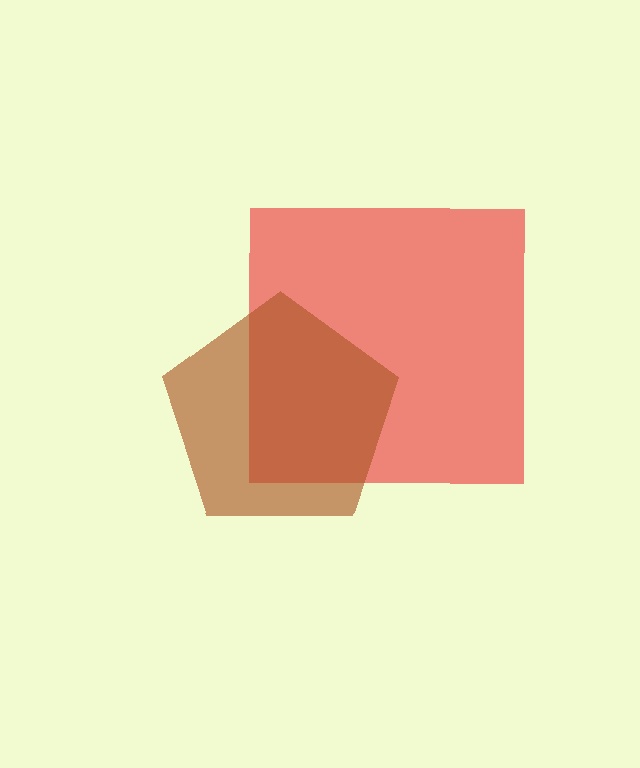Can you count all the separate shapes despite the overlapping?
Yes, there are 2 separate shapes.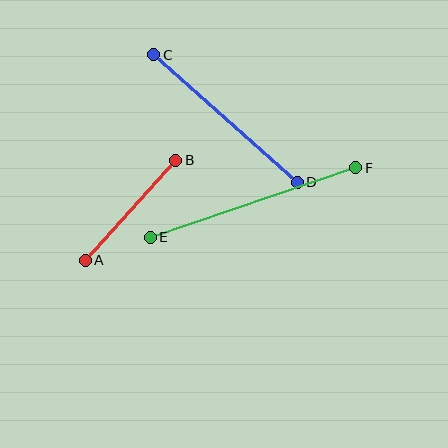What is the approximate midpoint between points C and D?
The midpoint is at approximately (225, 118) pixels.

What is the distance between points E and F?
The distance is approximately 217 pixels.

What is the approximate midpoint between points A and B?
The midpoint is at approximately (131, 210) pixels.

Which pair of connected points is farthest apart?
Points E and F are farthest apart.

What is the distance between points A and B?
The distance is approximately 135 pixels.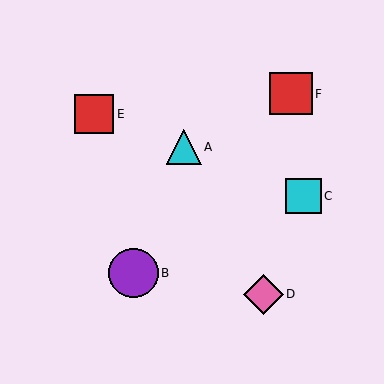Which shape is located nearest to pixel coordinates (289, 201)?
The cyan square (labeled C) at (303, 196) is nearest to that location.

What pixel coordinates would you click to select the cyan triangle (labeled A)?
Click at (184, 147) to select the cyan triangle A.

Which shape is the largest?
The purple circle (labeled B) is the largest.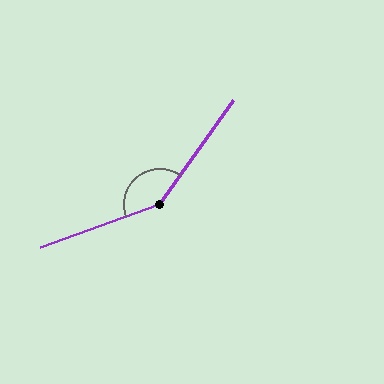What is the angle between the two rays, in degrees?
Approximately 145 degrees.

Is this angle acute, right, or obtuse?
It is obtuse.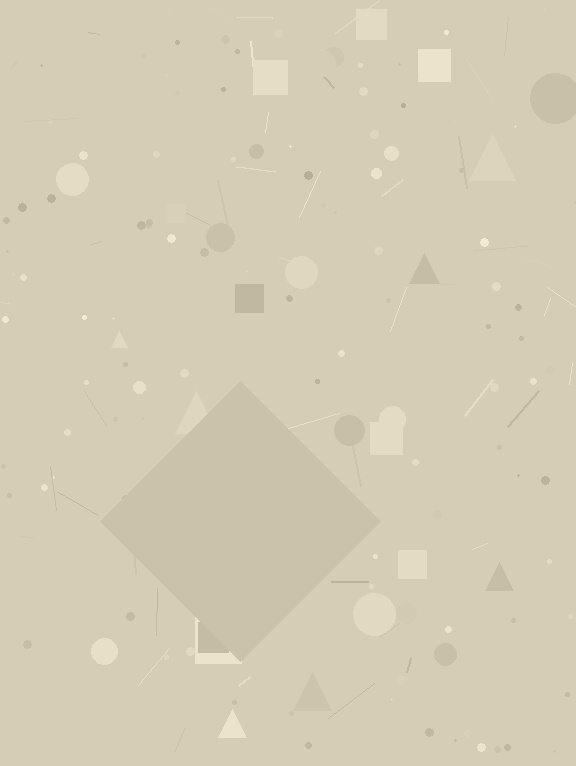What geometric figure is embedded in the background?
A diamond is embedded in the background.